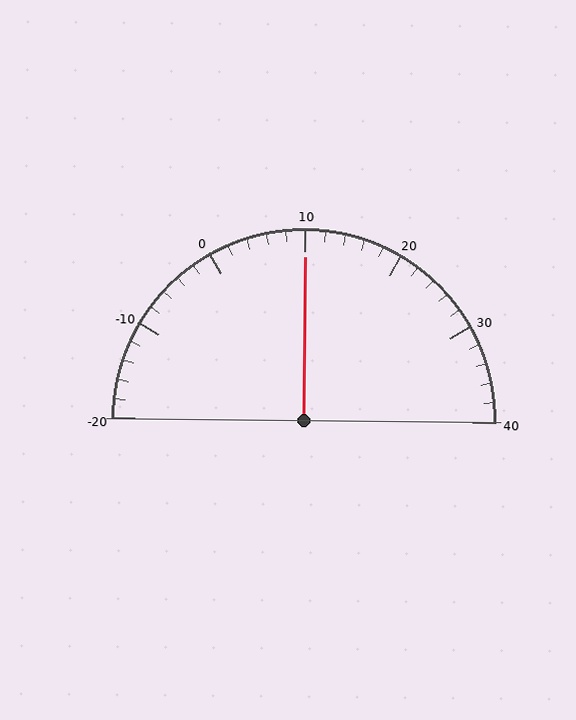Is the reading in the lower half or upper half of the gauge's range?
The reading is in the upper half of the range (-20 to 40).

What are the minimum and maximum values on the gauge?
The gauge ranges from -20 to 40.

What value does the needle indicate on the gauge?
The needle indicates approximately 10.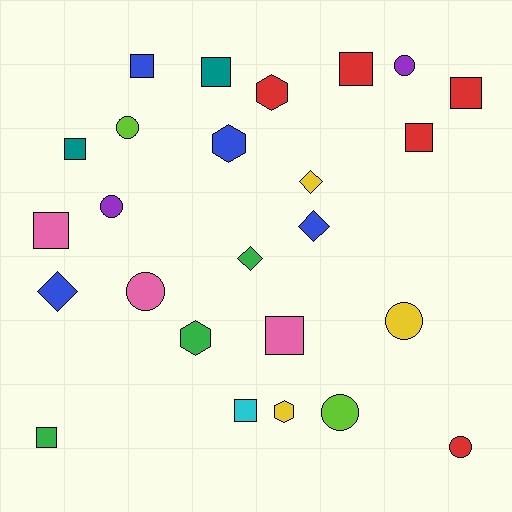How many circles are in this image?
There are 7 circles.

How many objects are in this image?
There are 25 objects.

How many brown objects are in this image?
There are no brown objects.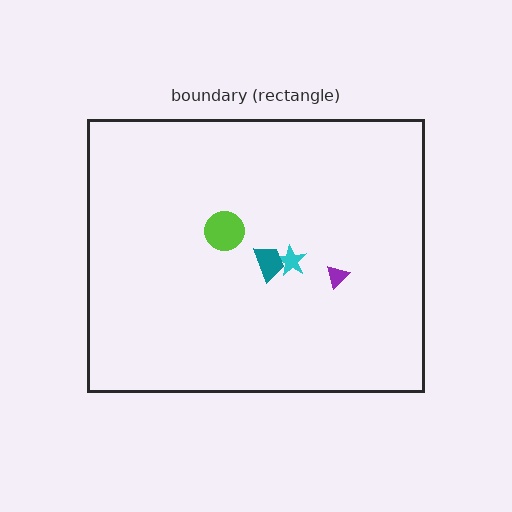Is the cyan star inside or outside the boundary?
Inside.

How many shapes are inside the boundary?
4 inside, 0 outside.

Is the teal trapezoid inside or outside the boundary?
Inside.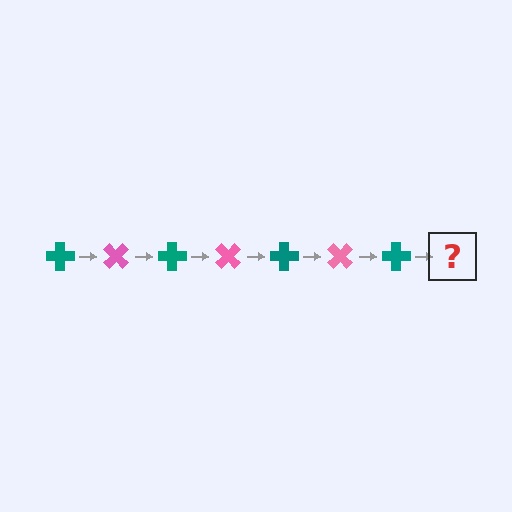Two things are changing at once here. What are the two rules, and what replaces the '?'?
The two rules are that it rotates 45 degrees each step and the color cycles through teal and pink. The '?' should be a pink cross, rotated 315 degrees from the start.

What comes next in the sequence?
The next element should be a pink cross, rotated 315 degrees from the start.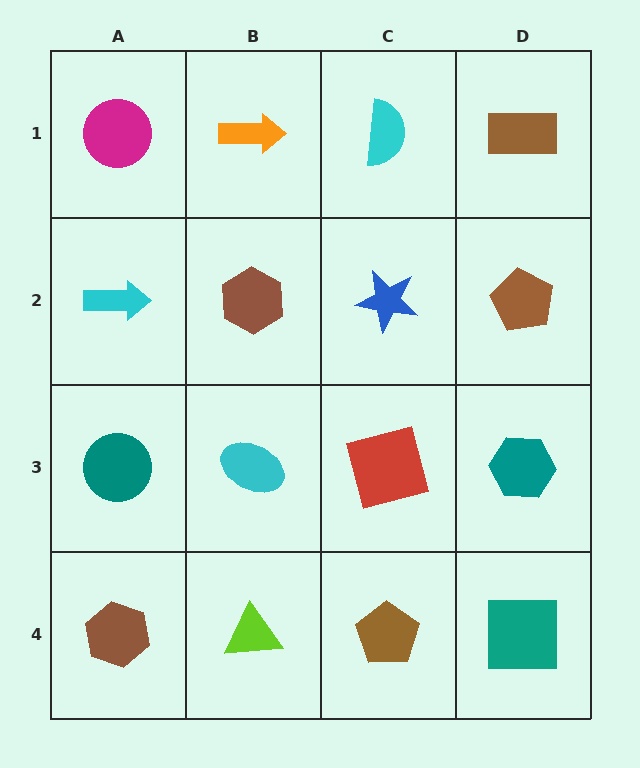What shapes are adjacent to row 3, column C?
A blue star (row 2, column C), a brown pentagon (row 4, column C), a cyan ellipse (row 3, column B), a teal hexagon (row 3, column D).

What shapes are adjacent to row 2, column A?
A magenta circle (row 1, column A), a teal circle (row 3, column A), a brown hexagon (row 2, column B).